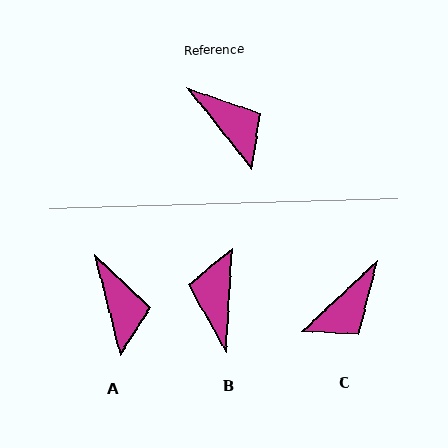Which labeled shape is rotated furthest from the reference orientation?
B, about 138 degrees away.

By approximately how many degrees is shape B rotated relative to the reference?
Approximately 138 degrees counter-clockwise.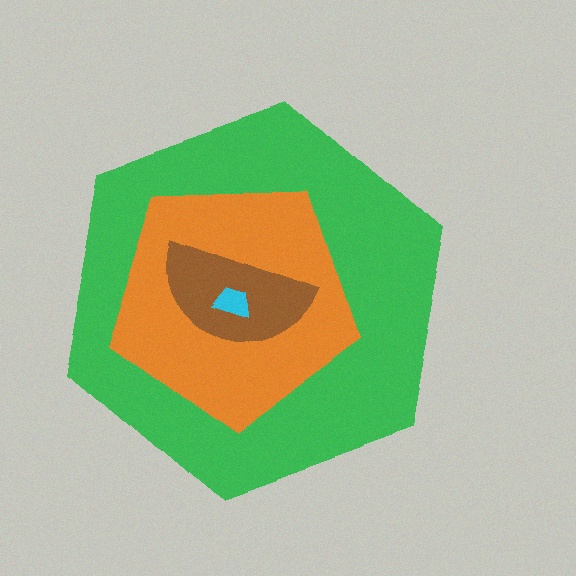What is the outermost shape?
The green hexagon.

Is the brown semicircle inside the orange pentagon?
Yes.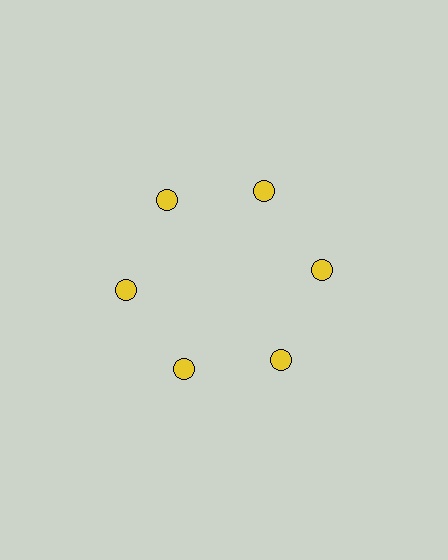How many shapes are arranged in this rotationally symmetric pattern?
There are 6 shapes, arranged in 6 groups of 1.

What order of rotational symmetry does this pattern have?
This pattern has 6-fold rotational symmetry.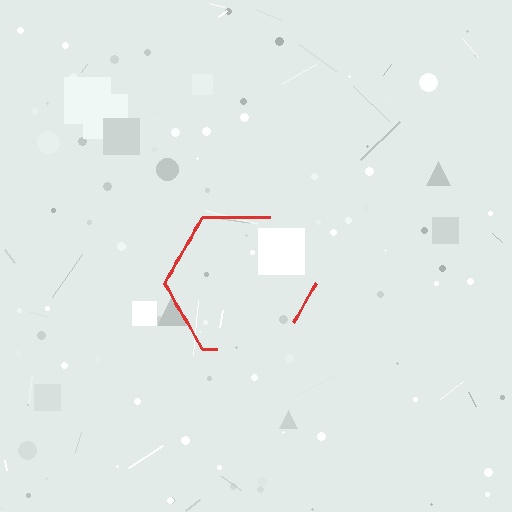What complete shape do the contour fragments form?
The contour fragments form a hexagon.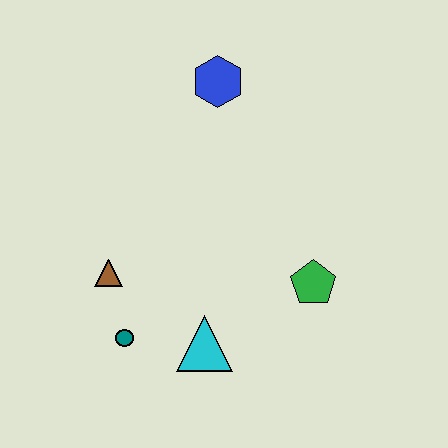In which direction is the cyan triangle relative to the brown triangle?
The cyan triangle is to the right of the brown triangle.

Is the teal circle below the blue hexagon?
Yes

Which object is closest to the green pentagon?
The cyan triangle is closest to the green pentagon.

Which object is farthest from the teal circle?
The blue hexagon is farthest from the teal circle.